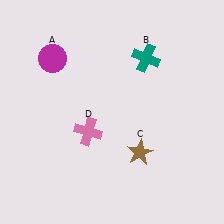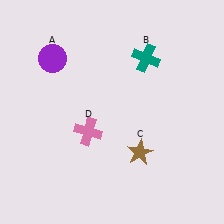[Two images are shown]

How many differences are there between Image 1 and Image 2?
There is 1 difference between the two images.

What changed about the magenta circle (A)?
In Image 1, A is magenta. In Image 2, it changed to purple.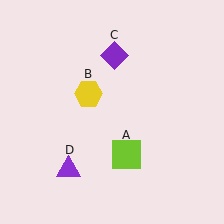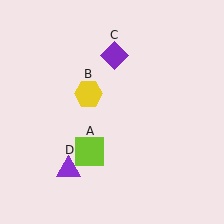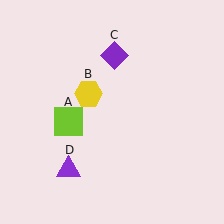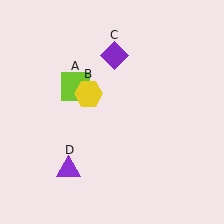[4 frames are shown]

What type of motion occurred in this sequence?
The lime square (object A) rotated clockwise around the center of the scene.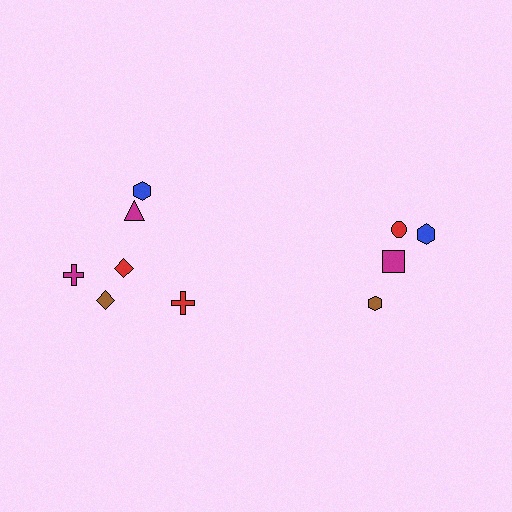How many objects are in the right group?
There are 4 objects.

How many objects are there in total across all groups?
There are 10 objects.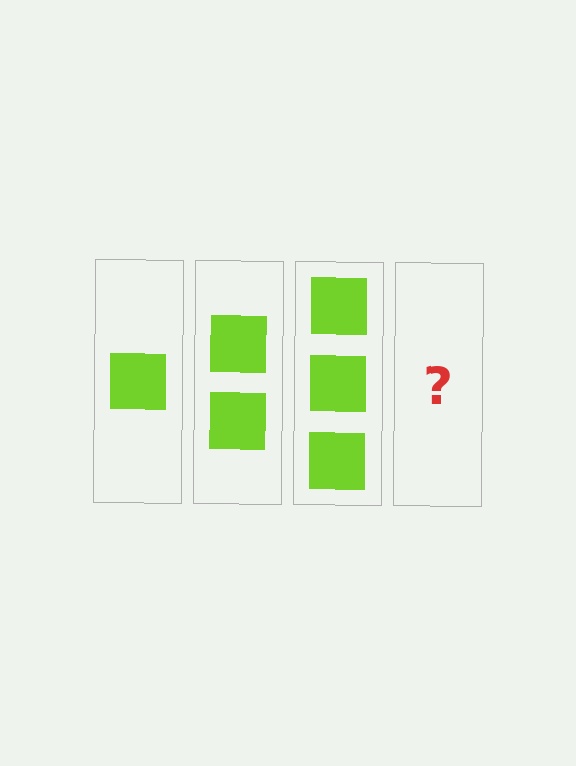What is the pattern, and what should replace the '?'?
The pattern is that each step adds one more square. The '?' should be 4 squares.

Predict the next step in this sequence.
The next step is 4 squares.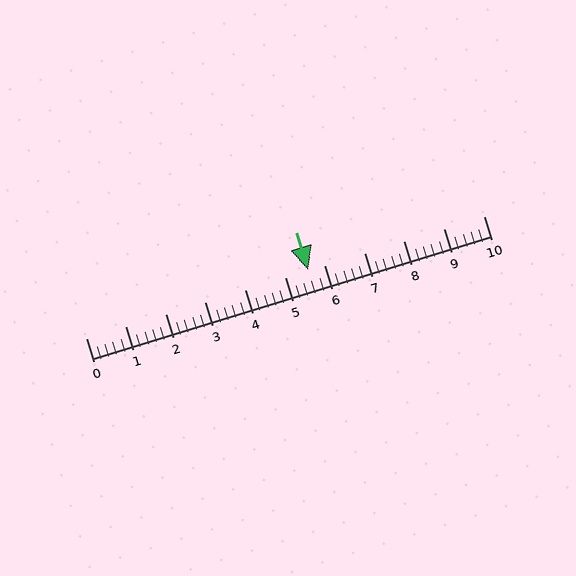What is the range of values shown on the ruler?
The ruler shows values from 0 to 10.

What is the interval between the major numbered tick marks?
The major tick marks are spaced 1 units apart.